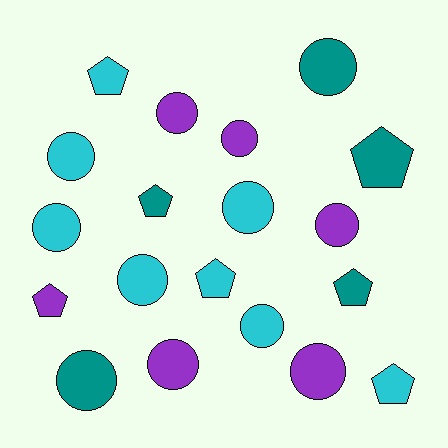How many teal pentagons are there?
There are 3 teal pentagons.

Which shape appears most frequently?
Circle, with 12 objects.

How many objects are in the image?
There are 19 objects.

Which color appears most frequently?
Cyan, with 8 objects.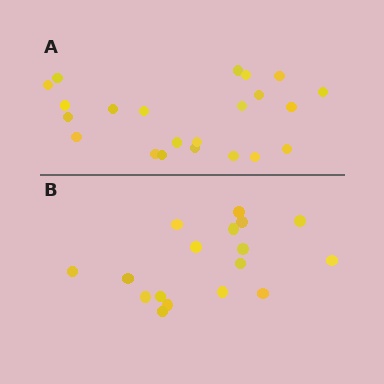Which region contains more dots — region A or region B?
Region A (the top region) has more dots.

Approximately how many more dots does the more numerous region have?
Region A has about 5 more dots than region B.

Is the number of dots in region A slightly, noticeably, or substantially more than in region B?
Region A has noticeably more, but not dramatically so. The ratio is roughly 1.3 to 1.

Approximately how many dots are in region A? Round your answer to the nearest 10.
About 20 dots. (The exact count is 22, which rounds to 20.)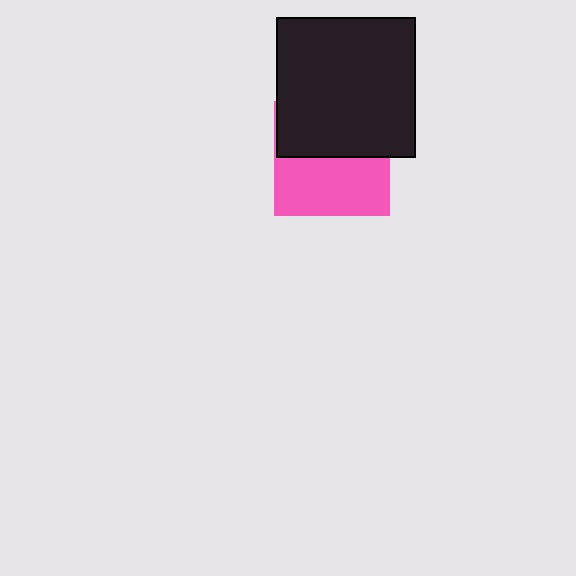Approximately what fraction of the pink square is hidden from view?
Roughly 48% of the pink square is hidden behind the black square.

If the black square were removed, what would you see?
You would see the complete pink square.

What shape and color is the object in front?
The object in front is a black square.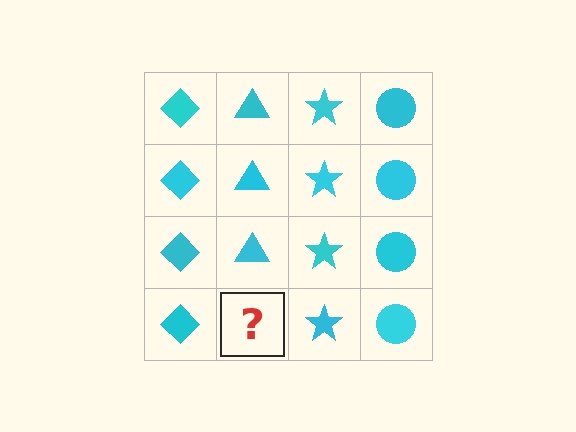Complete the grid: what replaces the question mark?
The question mark should be replaced with a cyan triangle.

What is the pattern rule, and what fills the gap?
The rule is that each column has a consistent shape. The gap should be filled with a cyan triangle.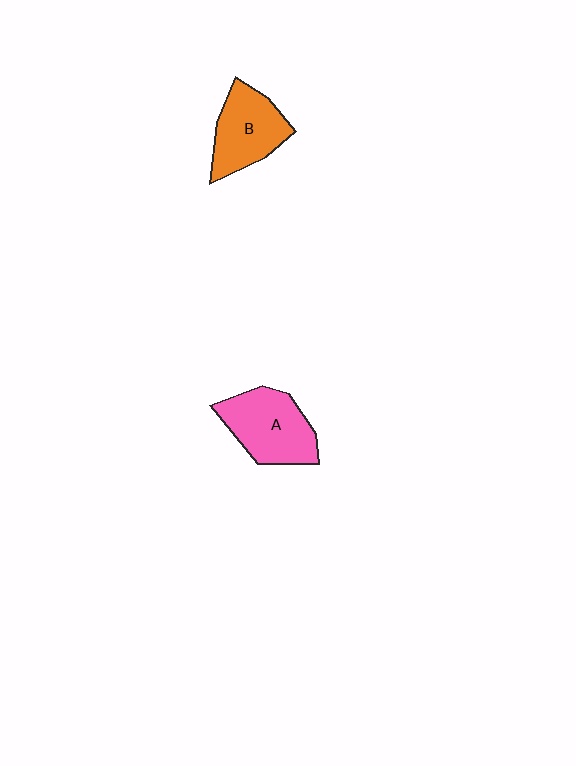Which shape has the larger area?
Shape A (pink).